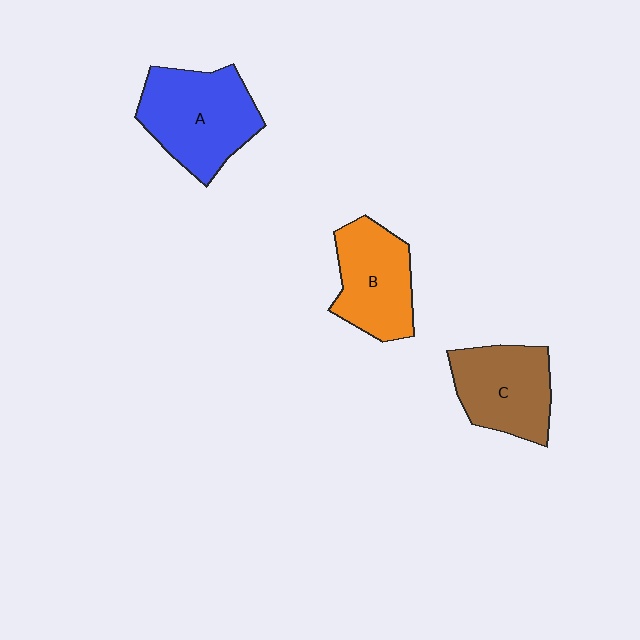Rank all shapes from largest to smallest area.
From largest to smallest: A (blue), C (brown), B (orange).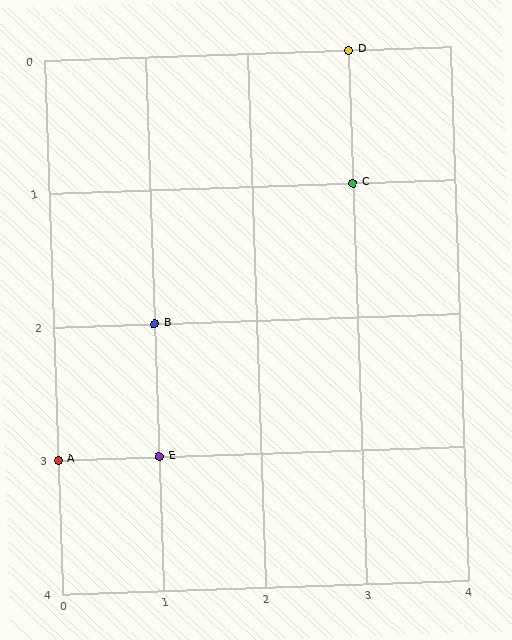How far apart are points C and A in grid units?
Points C and A are 3 columns and 2 rows apart (about 3.6 grid units diagonally).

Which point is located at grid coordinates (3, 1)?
Point C is at (3, 1).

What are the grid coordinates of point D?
Point D is at grid coordinates (3, 0).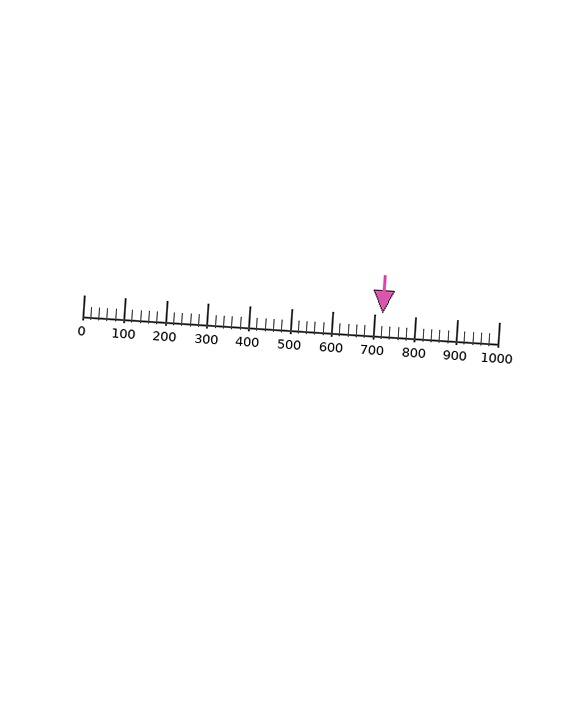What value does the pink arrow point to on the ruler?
The pink arrow points to approximately 720.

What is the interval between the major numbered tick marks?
The major tick marks are spaced 100 units apart.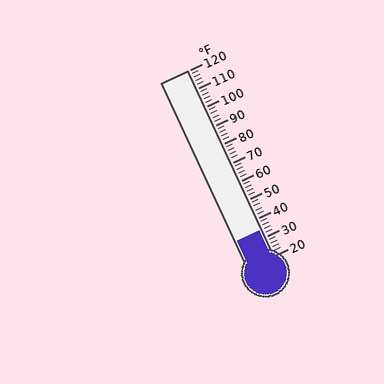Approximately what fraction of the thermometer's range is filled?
The thermometer is filled to approximately 15% of its range.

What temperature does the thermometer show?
The thermometer shows approximately 34°F.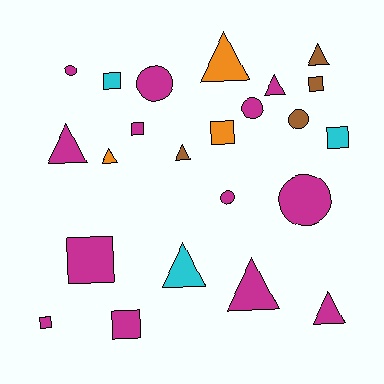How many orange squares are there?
There is 1 orange square.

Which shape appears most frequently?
Triangle, with 9 objects.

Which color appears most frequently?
Magenta, with 13 objects.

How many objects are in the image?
There are 23 objects.